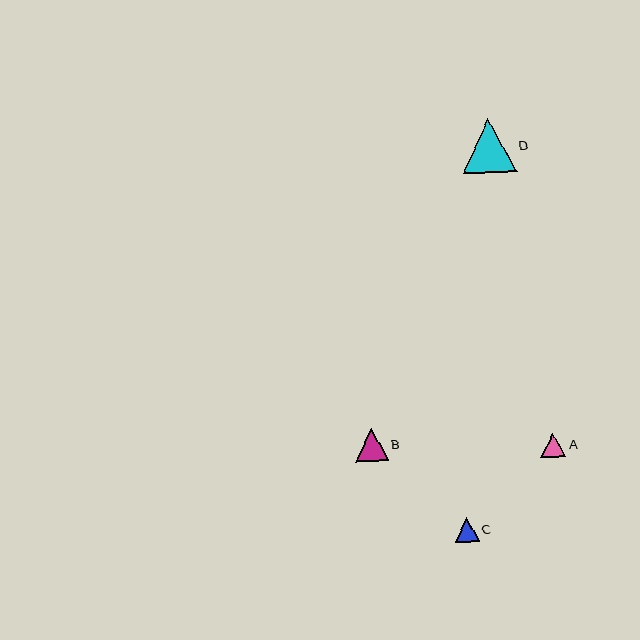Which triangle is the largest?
Triangle D is the largest with a size of approximately 54 pixels.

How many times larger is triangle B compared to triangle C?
Triangle B is approximately 1.3 times the size of triangle C.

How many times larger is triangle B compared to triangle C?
Triangle B is approximately 1.3 times the size of triangle C.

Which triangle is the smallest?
Triangle C is the smallest with a size of approximately 24 pixels.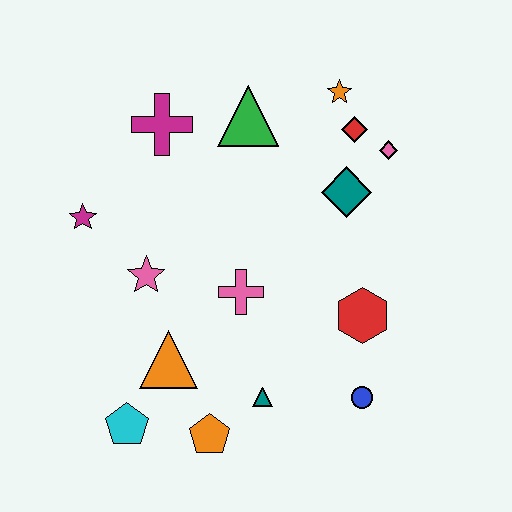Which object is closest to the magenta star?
The pink star is closest to the magenta star.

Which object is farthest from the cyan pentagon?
The orange star is farthest from the cyan pentagon.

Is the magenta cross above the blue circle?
Yes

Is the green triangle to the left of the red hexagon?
Yes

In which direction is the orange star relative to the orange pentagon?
The orange star is above the orange pentagon.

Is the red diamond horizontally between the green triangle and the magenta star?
No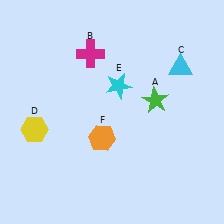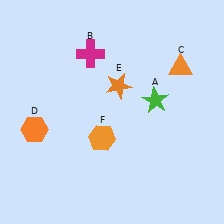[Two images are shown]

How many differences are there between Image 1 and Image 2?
There are 3 differences between the two images.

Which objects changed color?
C changed from cyan to orange. D changed from yellow to orange. E changed from cyan to orange.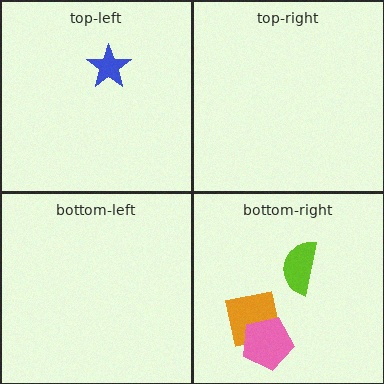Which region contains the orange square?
The bottom-right region.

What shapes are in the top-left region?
The blue star.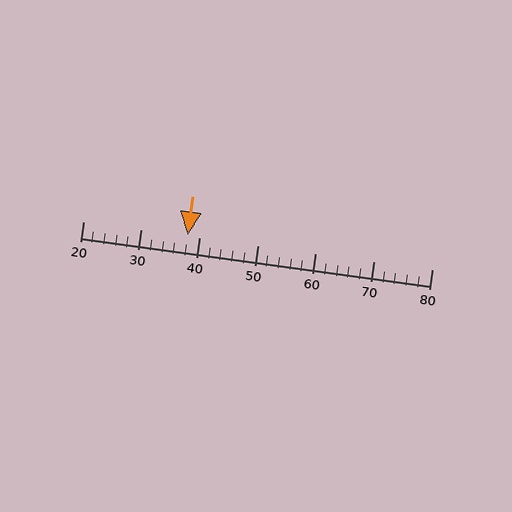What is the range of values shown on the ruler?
The ruler shows values from 20 to 80.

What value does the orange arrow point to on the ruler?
The orange arrow points to approximately 38.